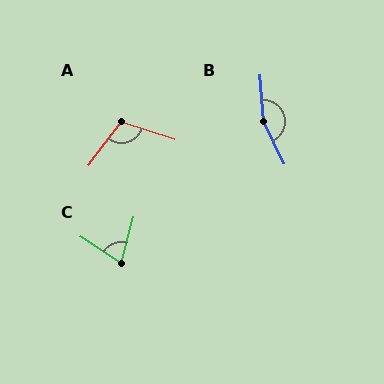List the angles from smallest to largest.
C (72°), A (109°), B (159°).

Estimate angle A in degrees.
Approximately 109 degrees.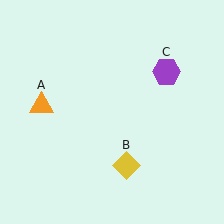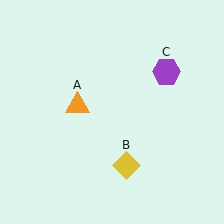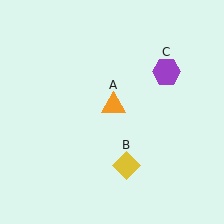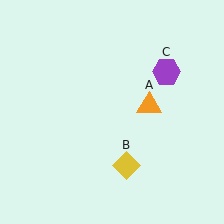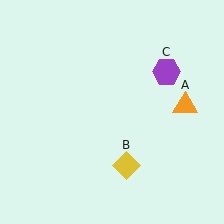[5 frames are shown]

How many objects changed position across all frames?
1 object changed position: orange triangle (object A).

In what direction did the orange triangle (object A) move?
The orange triangle (object A) moved right.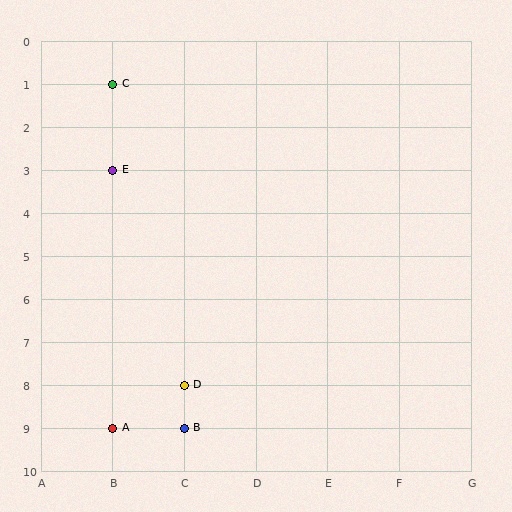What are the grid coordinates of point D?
Point D is at grid coordinates (C, 8).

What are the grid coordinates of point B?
Point B is at grid coordinates (C, 9).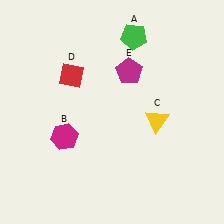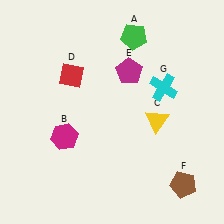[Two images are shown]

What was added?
A brown pentagon (F), a cyan cross (G) were added in Image 2.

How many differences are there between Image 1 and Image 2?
There are 2 differences between the two images.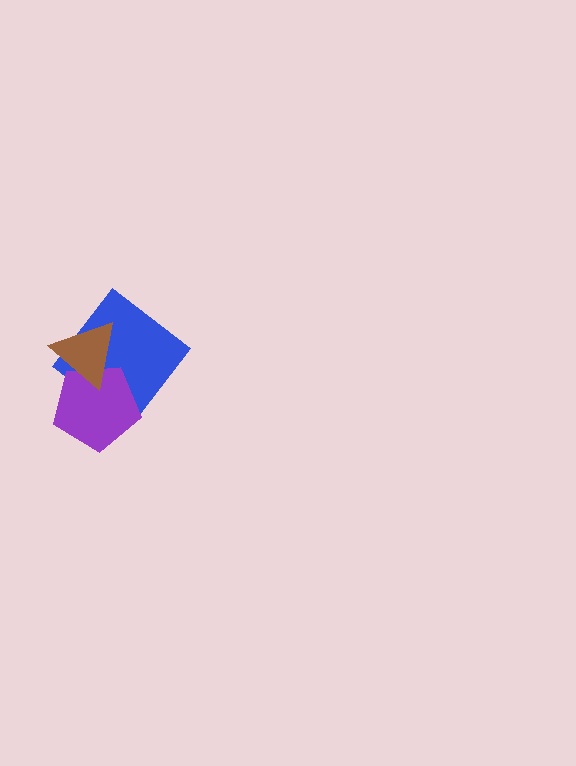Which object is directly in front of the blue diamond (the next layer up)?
The purple pentagon is directly in front of the blue diamond.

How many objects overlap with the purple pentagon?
2 objects overlap with the purple pentagon.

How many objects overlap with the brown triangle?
2 objects overlap with the brown triangle.